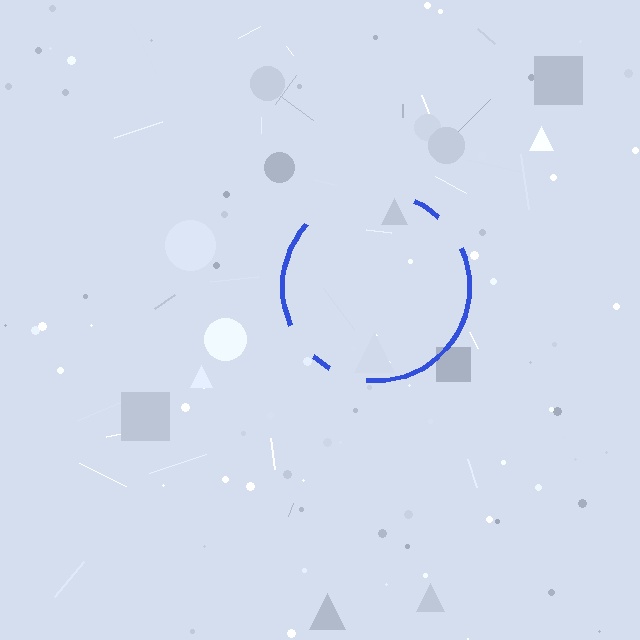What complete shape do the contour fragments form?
The contour fragments form a circle.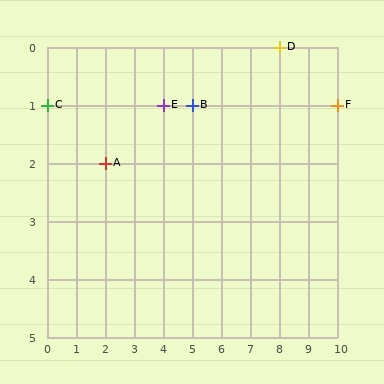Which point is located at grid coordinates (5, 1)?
Point B is at (5, 1).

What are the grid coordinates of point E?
Point E is at grid coordinates (4, 1).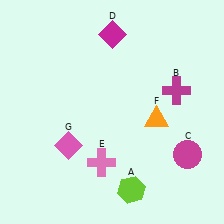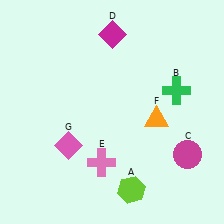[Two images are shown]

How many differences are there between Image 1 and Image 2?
There is 1 difference between the two images.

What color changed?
The cross (B) changed from magenta in Image 1 to green in Image 2.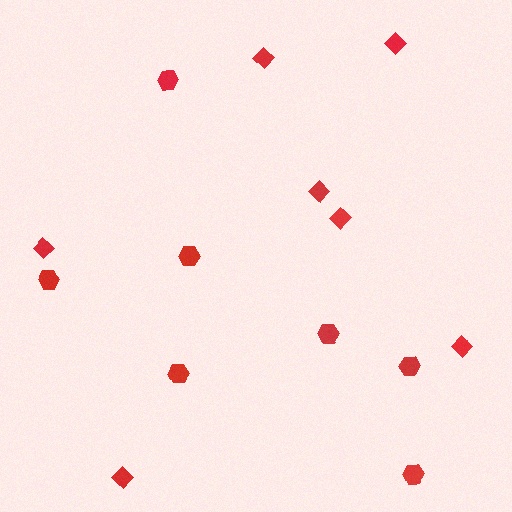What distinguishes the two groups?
There are 2 groups: one group of diamonds (7) and one group of hexagons (7).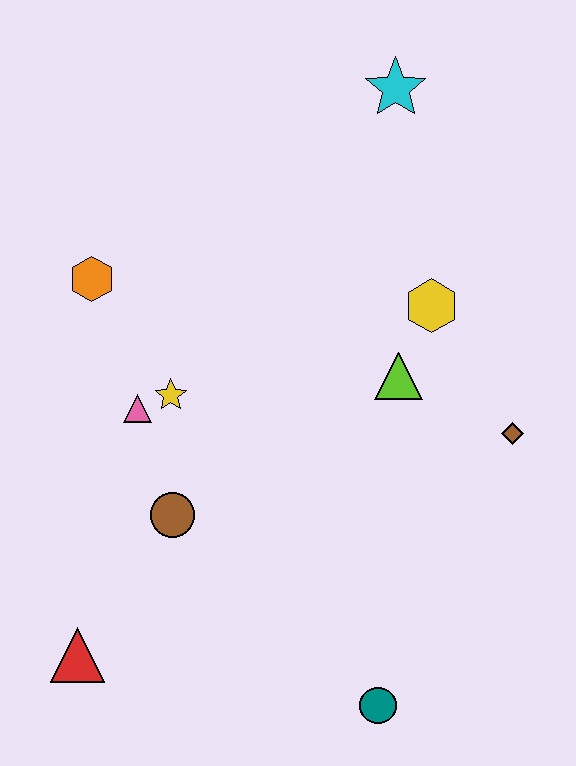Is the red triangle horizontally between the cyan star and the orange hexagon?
No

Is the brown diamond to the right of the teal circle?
Yes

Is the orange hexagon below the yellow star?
No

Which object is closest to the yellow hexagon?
The lime triangle is closest to the yellow hexagon.